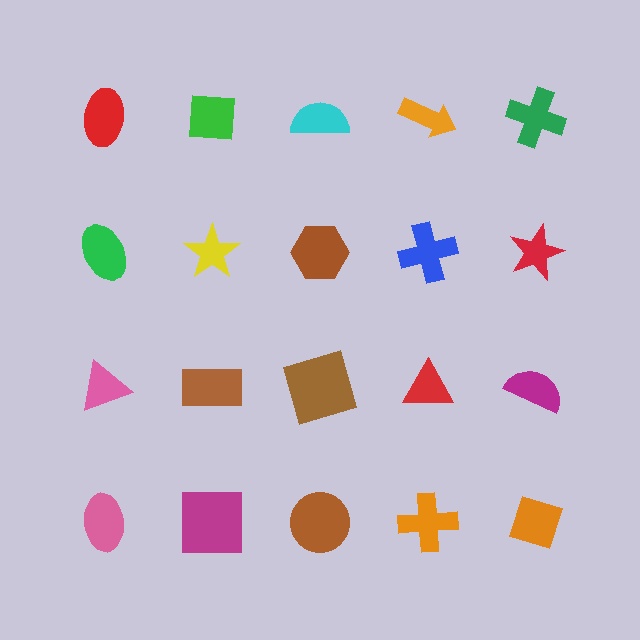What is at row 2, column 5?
A red star.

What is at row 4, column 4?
An orange cross.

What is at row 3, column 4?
A red triangle.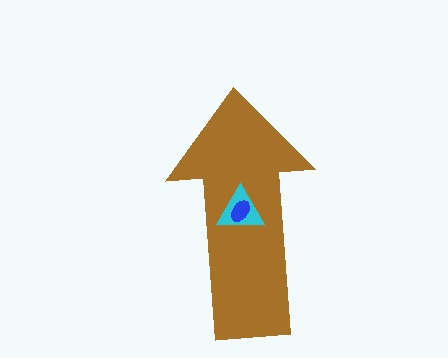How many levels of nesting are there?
3.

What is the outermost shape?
The brown arrow.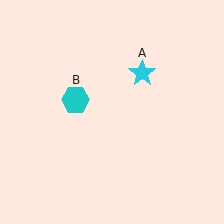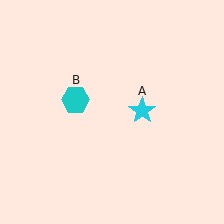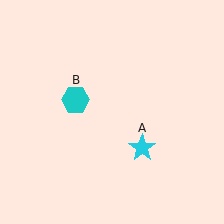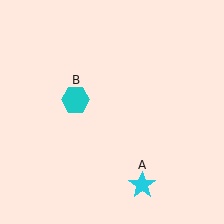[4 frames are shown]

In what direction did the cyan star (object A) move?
The cyan star (object A) moved down.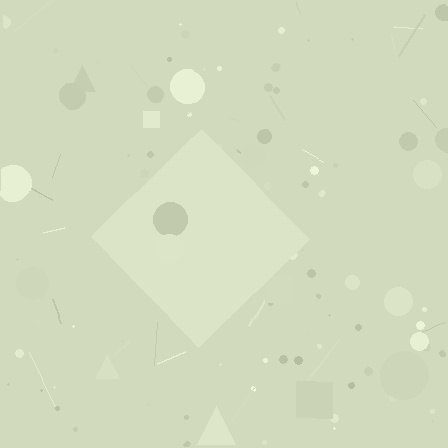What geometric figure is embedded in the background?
A diamond is embedded in the background.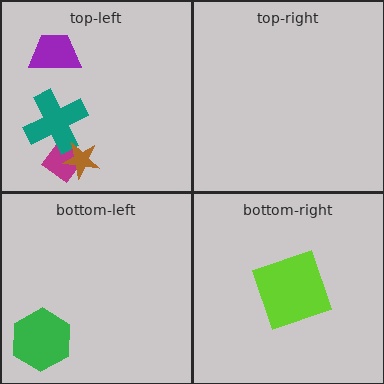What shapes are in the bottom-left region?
The green hexagon.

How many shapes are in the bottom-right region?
1.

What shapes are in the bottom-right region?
The lime square.